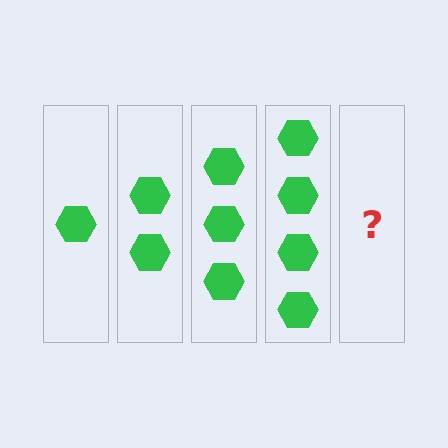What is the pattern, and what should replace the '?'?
The pattern is that each step adds one more hexagon. The '?' should be 5 hexagons.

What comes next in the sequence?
The next element should be 5 hexagons.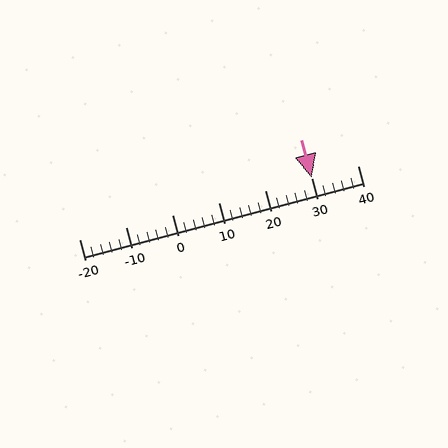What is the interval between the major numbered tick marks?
The major tick marks are spaced 10 units apart.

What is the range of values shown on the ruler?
The ruler shows values from -20 to 40.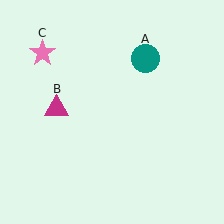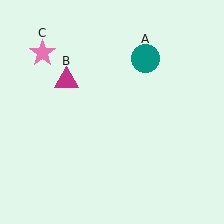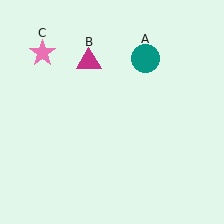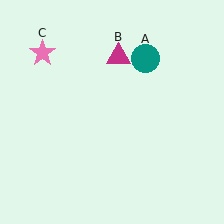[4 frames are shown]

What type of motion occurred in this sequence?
The magenta triangle (object B) rotated clockwise around the center of the scene.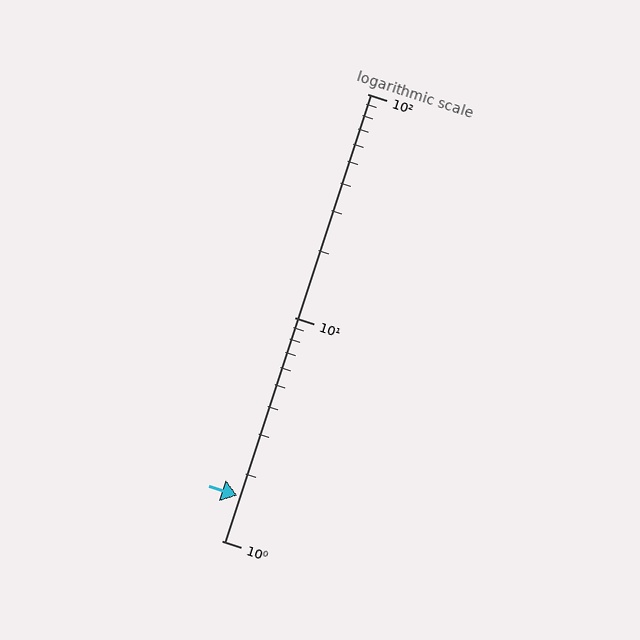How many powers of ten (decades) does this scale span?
The scale spans 2 decades, from 1 to 100.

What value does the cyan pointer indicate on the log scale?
The pointer indicates approximately 1.6.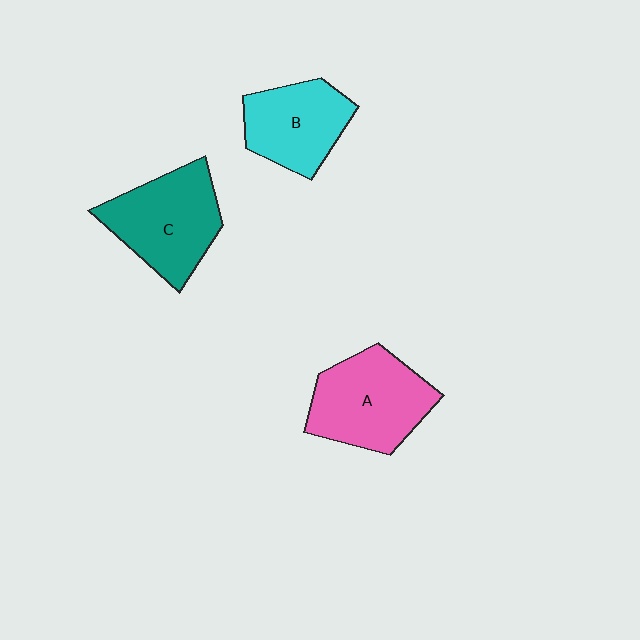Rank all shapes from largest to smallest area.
From largest to smallest: A (pink), C (teal), B (cyan).